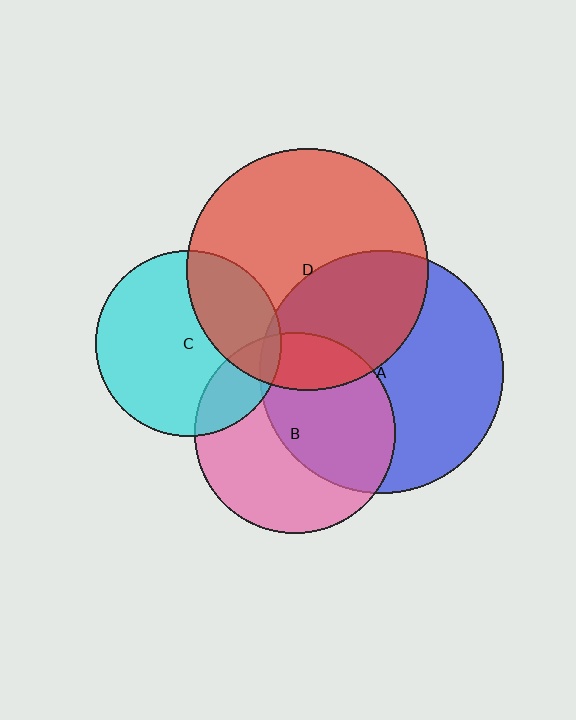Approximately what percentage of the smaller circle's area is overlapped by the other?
Approximately 20%.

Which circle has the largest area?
Circle A (blue).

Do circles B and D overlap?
Yes.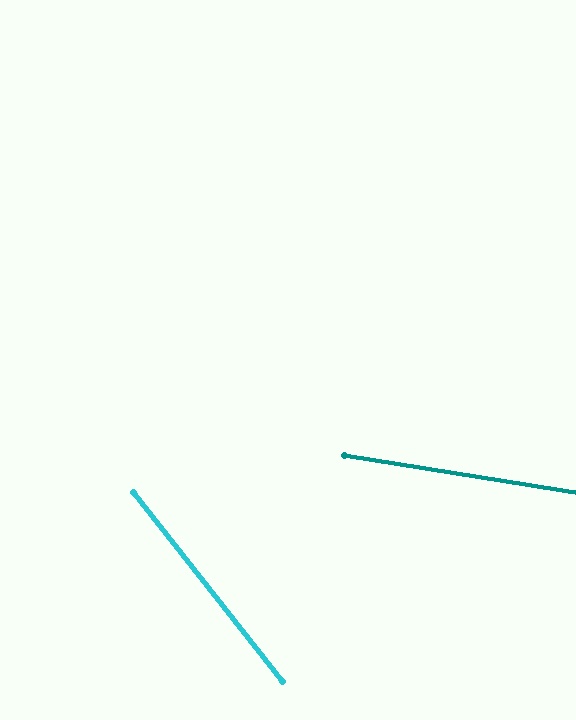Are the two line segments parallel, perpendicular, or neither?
Neither parallel nor perpendicular — they differ by about 43°.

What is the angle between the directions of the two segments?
Approximately 43 degrees.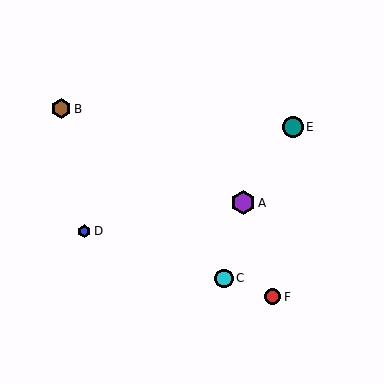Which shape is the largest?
The purple hexagon (labeled A) is the largest.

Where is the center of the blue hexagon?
The center of the blue hexagon is at (84, 231).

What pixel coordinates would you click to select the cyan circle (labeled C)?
Click at (224, 278) to select the cyan circle C.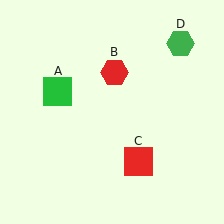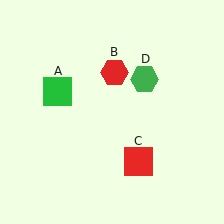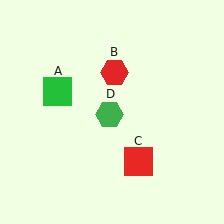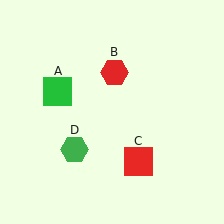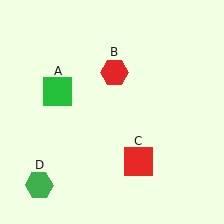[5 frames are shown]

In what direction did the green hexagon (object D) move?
The green hexagon (object D) moved down and to the left.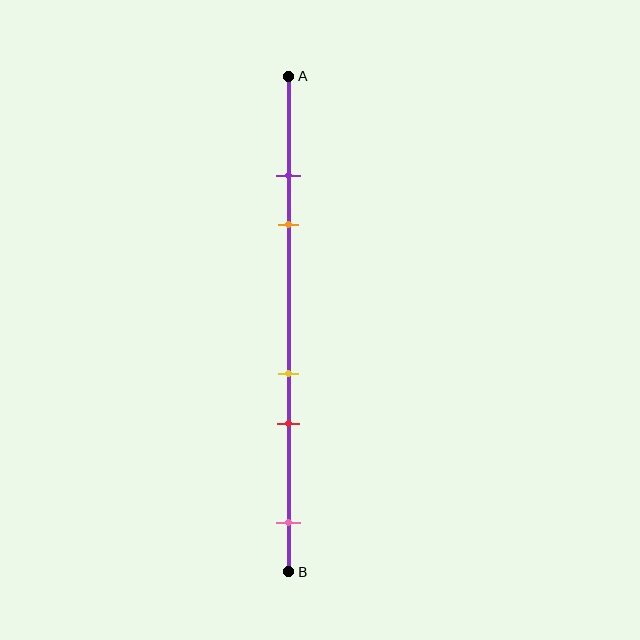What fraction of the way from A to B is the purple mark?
The purple mark is approximately 20% (0.2) of the way from A to B.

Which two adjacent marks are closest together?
The purple and orange marks are the closest adjacent pair.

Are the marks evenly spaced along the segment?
No, the marks are not evenly spaced.